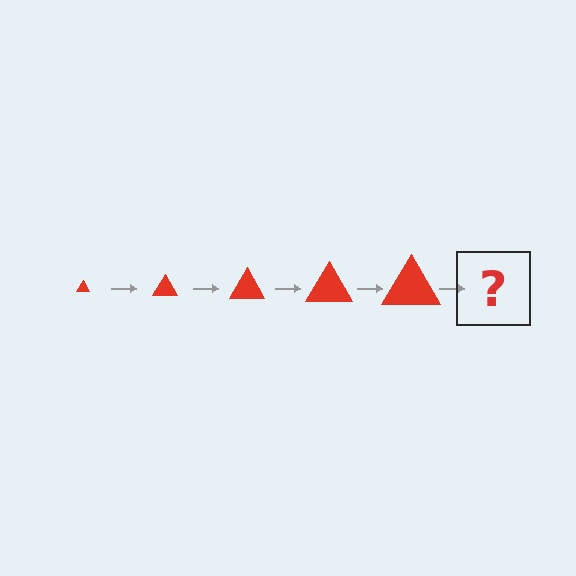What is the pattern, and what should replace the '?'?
The pattern is that the triangle gets progressively larger each step. The '?' should be a red triangle, larger than the previous one.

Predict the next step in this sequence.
The next step is a red triangle, larger than the previous one.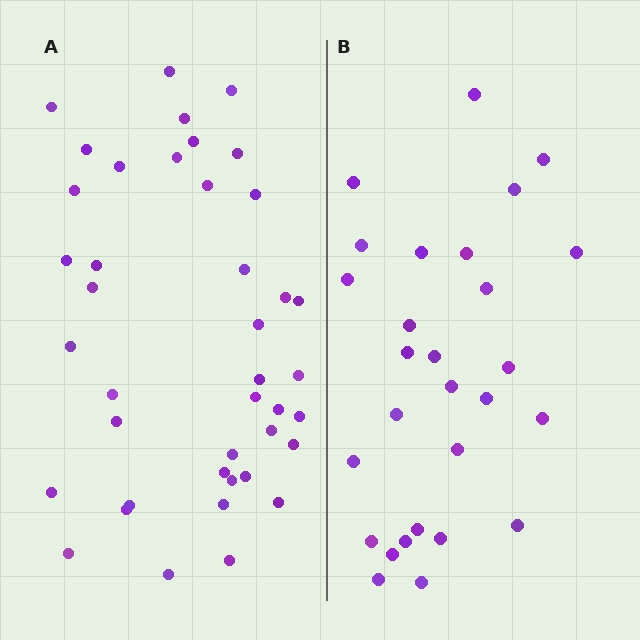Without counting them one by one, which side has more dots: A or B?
Region A (the left region) has more dots.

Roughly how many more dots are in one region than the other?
Region A has approximately 15 more dots than region B.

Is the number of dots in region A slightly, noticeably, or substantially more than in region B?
Region A has substantially more. The ratio is roughly 1.5 to 1.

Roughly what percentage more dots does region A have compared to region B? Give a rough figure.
About 45% more.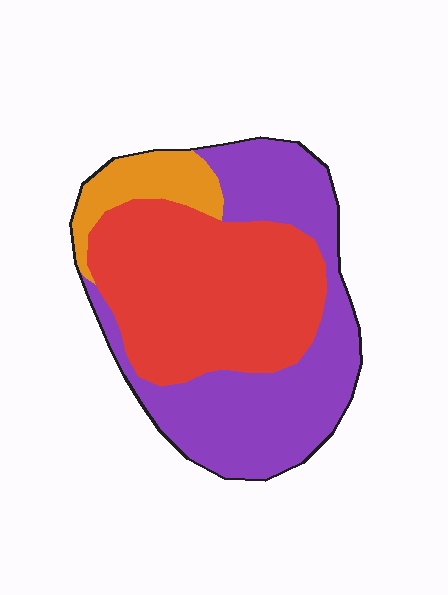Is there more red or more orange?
Red.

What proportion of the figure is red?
Red covers roughly 45% of the figure.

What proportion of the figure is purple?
Purple covers around 45% of the figure.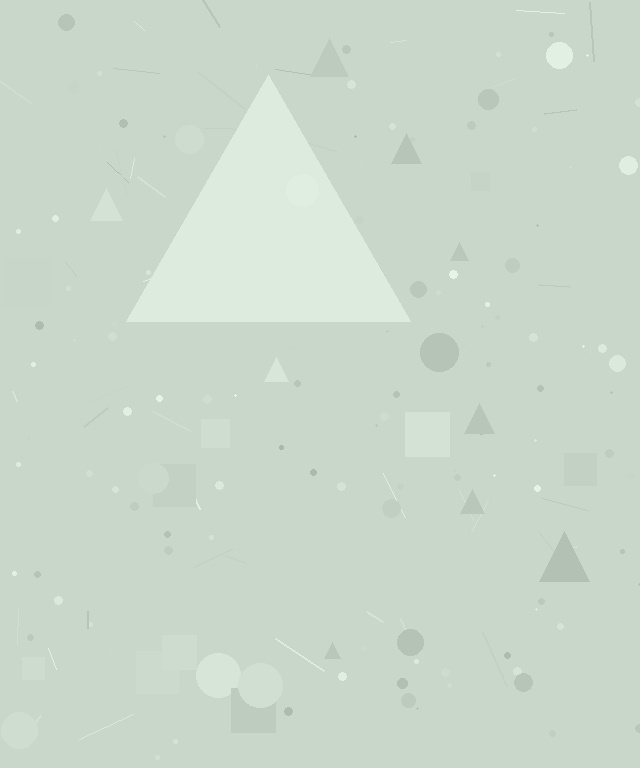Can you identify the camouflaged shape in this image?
The camouflaged shape is a triangle.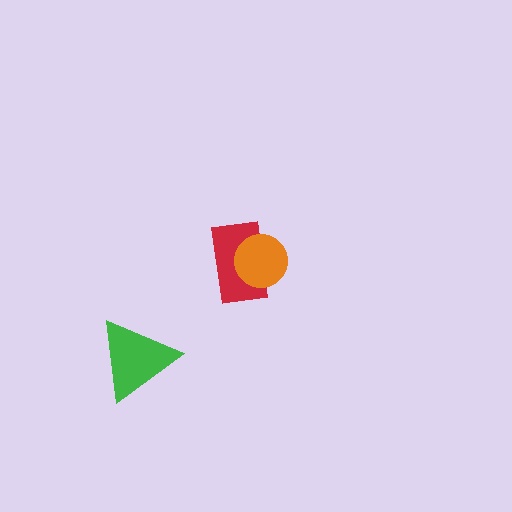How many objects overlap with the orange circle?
1 object overlaps with the orange circle.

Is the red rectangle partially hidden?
Yes, it is partially covered by another shape.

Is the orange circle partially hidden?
No, no other shape covers it.